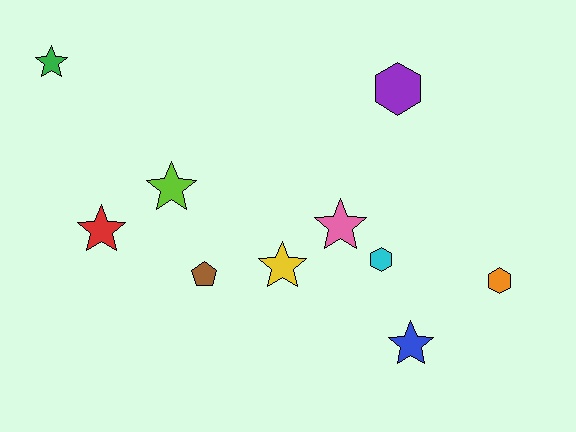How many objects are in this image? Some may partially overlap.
There are 10 objects.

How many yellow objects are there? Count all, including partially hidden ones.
There is 1 yellow object.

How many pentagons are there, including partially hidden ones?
There is 1 pentagon.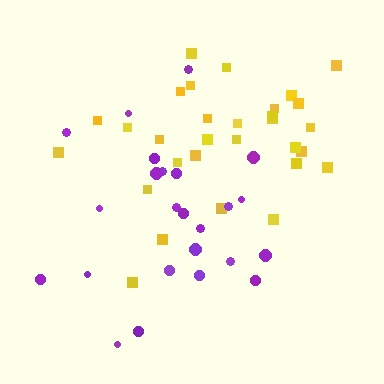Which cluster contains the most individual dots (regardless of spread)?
Yellow (30).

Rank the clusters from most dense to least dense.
yellow, purple.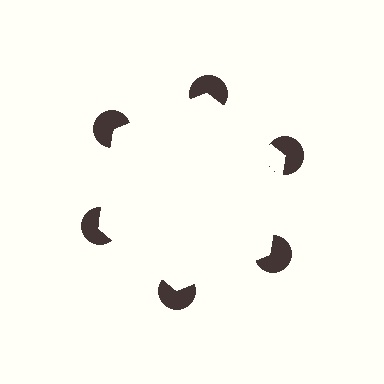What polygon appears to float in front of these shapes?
An illusory hexagon — its edges are inferred from the aligned wedge cuts in the pac-man discs, not physically drawn.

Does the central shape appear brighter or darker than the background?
It typically appears slightly brighter than the background, even though no actual brightness change is drawn.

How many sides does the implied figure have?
6 sides.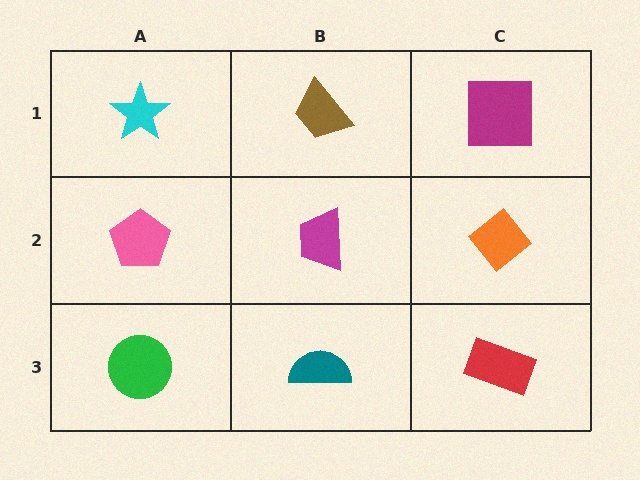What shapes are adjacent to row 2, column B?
A brown trapezoid (row 1, column B), a teal semicircle (row 3, column B), a pink pentagon (row 2, column A), an orange diamond (row 2, column C).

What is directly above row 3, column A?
A pink pentagon.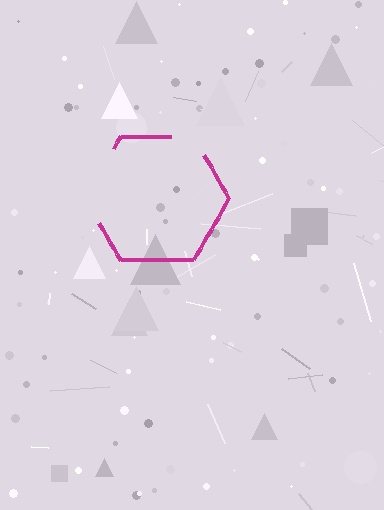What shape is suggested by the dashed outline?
The dashed outline suggests a hexagon.